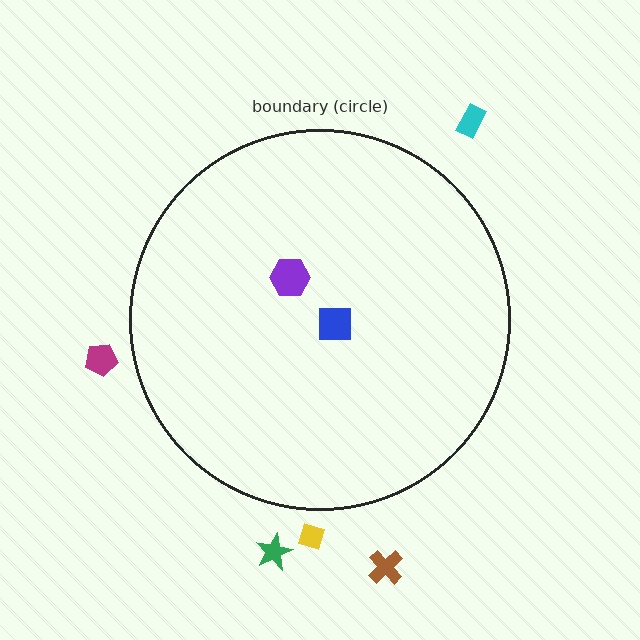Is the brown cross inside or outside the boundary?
Outside.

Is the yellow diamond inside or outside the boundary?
Outside.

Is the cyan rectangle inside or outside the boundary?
Outside.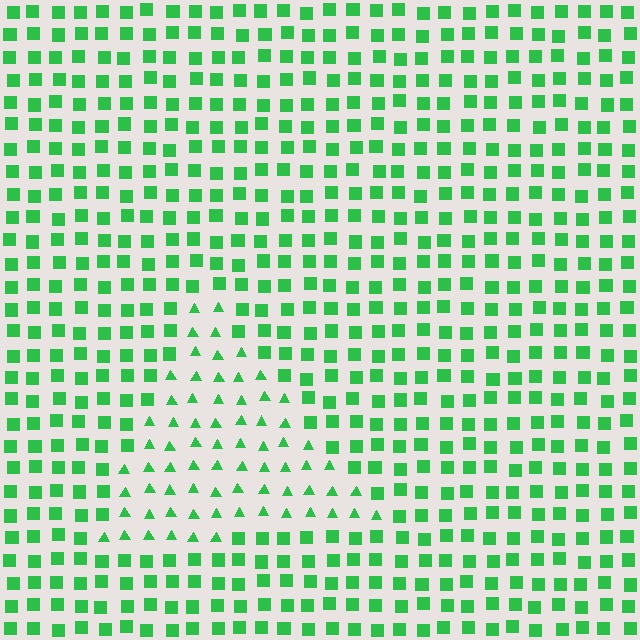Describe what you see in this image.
The image is filled with small green elements arranged in a uniform grid. A triangle-shaped region contains triangles, while the surrounding area contains squares. The boundary is defined purely by the change in element shape.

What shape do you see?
I see a triangle.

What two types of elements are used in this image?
The image uses triangles inside the triangle region and squares outside it.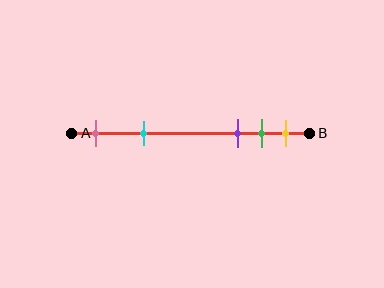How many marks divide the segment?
There are 5 marks dividing the segment.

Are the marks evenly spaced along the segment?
No, the marks are not evenly spaced.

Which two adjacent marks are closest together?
The green and yellow marks are the closest adjacent pair.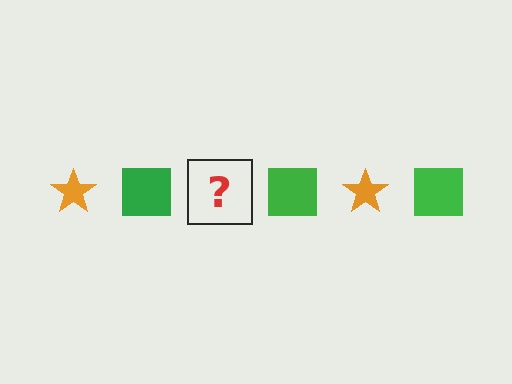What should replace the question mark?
The question mark should be replaced with an orange star.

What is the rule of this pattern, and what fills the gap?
The rule is that the pattern alternates between orange star and green square. The gap should be filled with an orange star.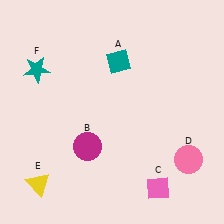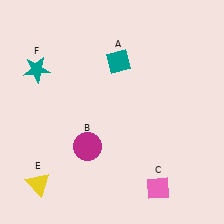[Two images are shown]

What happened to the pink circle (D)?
The pink circle (D) was removed in Image 2. It was in the bottom-right area of Image 1.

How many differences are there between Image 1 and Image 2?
There is 1 difference between the two images.